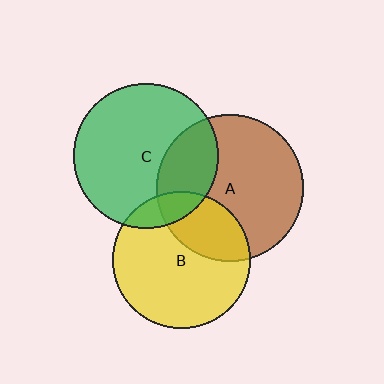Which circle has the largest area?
Circle A (brown).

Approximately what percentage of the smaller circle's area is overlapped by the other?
Approximately 15%.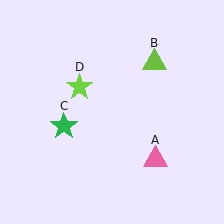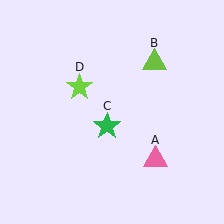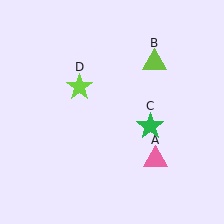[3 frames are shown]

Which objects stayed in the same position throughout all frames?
Pink triangle (object A) and lime triangle (object B) and lime star (object D) remained stationary.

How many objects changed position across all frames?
1 object changed position: green star (object C).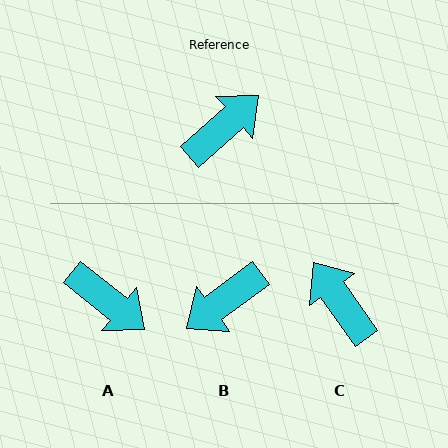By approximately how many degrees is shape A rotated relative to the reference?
Approximately 80 degrees clockwise.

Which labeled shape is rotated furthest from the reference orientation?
B, about 175 degrees away.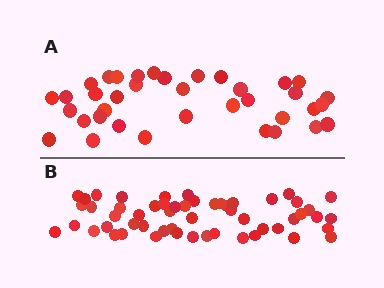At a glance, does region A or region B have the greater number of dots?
Region B (the bottom region) has more dots.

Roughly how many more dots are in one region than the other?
Region B has approximately 20 more dots than region A.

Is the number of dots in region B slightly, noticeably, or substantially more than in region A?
Region B has substantially more. The ratio is roughly 1.5 to 1.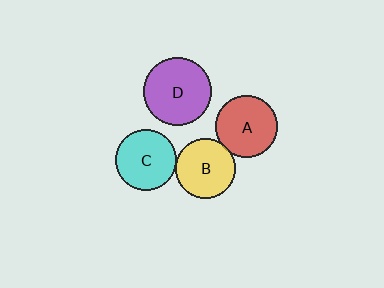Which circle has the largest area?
Circle D (purple).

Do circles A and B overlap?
Yes.